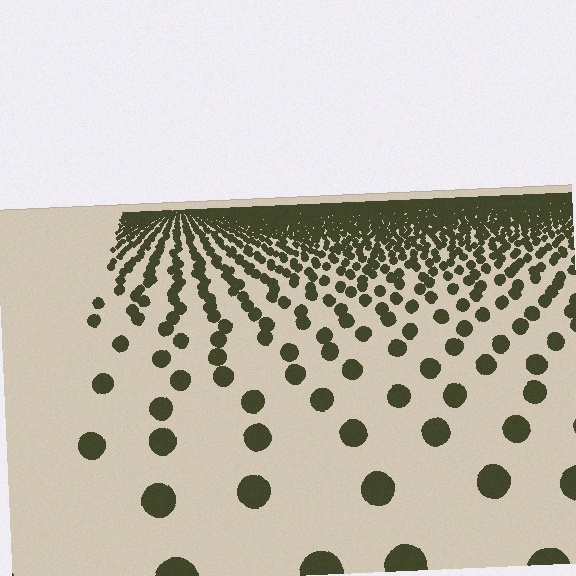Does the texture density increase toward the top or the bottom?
Density increases toward the top.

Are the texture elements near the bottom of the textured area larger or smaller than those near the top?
Larger. Near the bottom, elements are closer to the viewer and appear at a bigger on-screen size.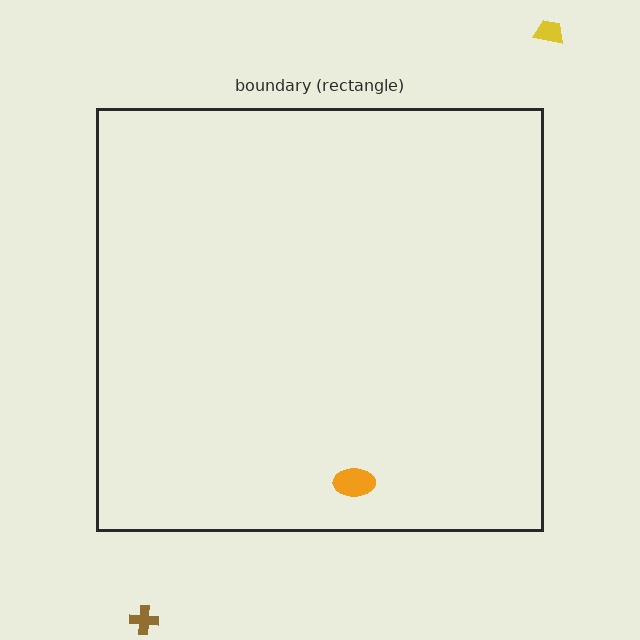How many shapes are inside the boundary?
1 inside, 2 outside.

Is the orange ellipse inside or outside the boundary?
Inside.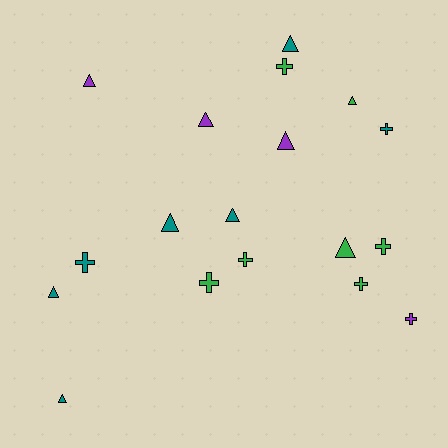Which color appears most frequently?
Teal, with 7 objects.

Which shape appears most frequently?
Triangle, with 10 objects.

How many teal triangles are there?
There are 5 teal triangles.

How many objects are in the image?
There are 18 objects.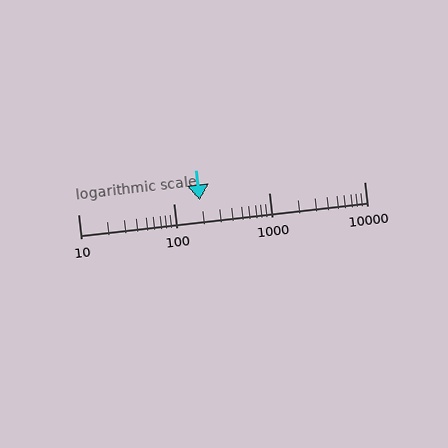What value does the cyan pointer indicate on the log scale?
The pointer indicates approximately 190.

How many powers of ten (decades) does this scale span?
The scale spans 3 decades, from 10 to 10000.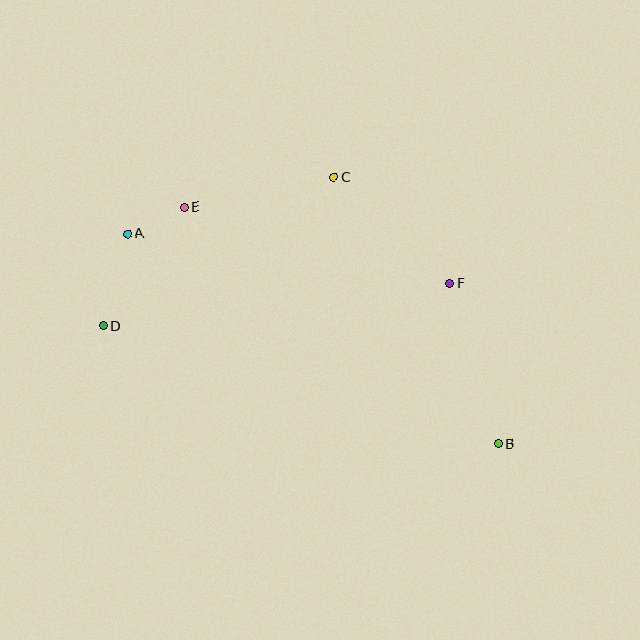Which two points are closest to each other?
Points A and E are closest to each other.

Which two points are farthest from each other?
Points A and B are farthest from each other.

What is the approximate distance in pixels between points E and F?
The distance between E and F is approximately 277 pixels.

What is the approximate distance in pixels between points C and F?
The distance between C and F is approximately 158 pixels.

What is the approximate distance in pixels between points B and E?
The distance between B and E is approximately 393 pixels.